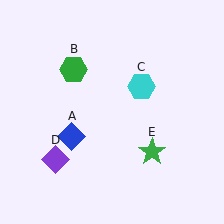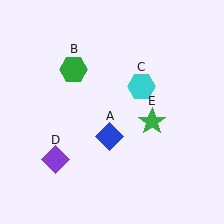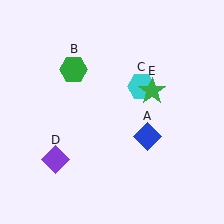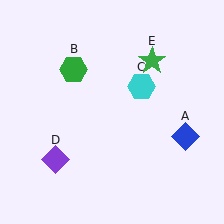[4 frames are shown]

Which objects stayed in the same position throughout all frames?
Green hexagon (object B) and cyan hexagon (object C) and purple diamond (object D) remained stationary.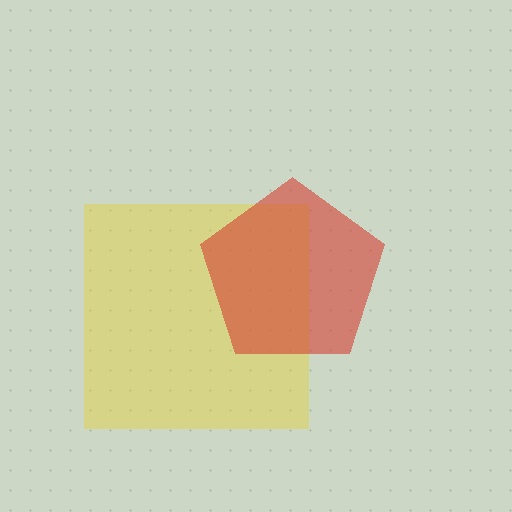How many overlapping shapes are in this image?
There are 2 overlapping shapes in the image.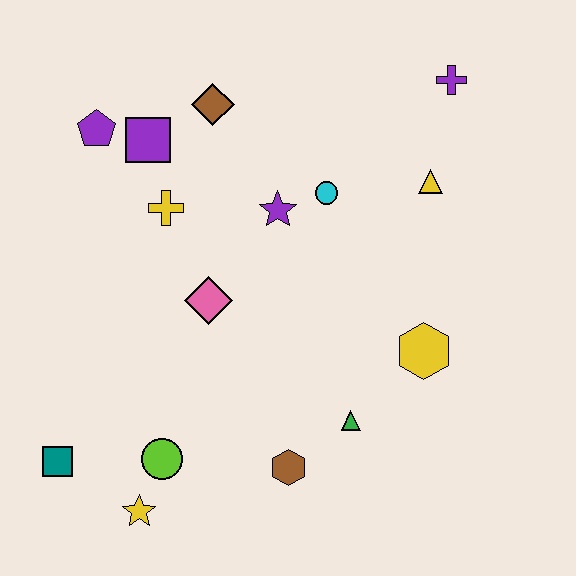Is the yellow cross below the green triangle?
No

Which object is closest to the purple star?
The cyan circle is closest to the purple star.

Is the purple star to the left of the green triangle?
Yes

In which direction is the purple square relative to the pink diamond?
The purple square is above the pink diamond.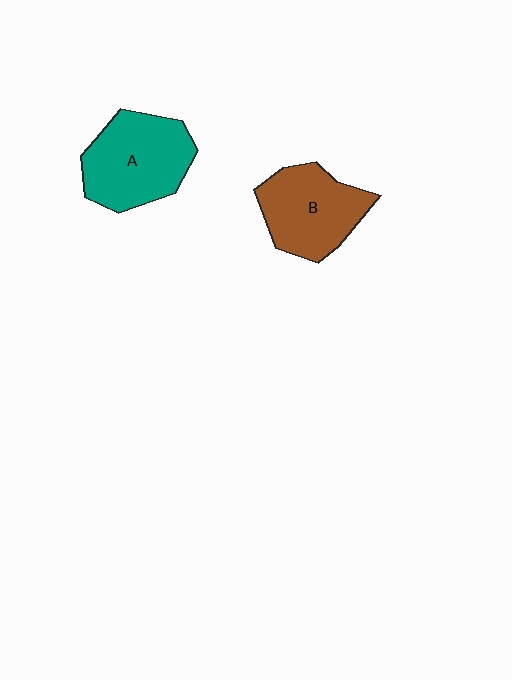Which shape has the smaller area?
Shape B (brown).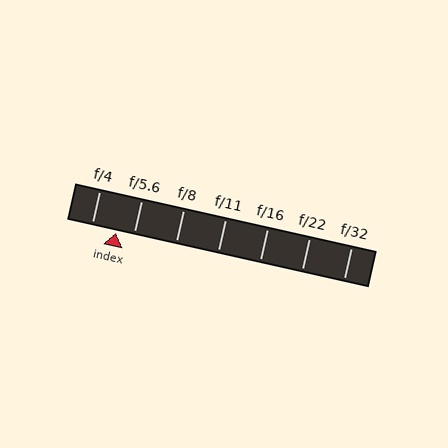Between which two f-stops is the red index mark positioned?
The index mark is between f/4 and f/5.6.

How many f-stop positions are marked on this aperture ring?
There are 7 f-stop positions marked.